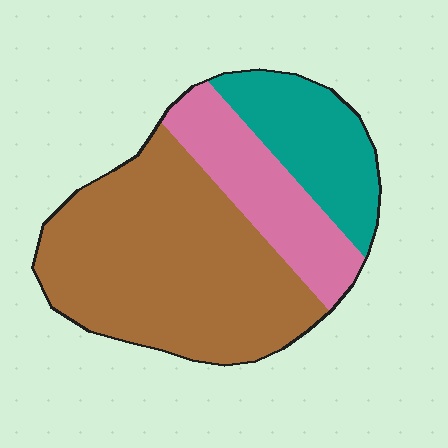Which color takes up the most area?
Brown, at roughly 55%.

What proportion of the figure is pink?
Pink takes up about one fifth (1/5) of the figure.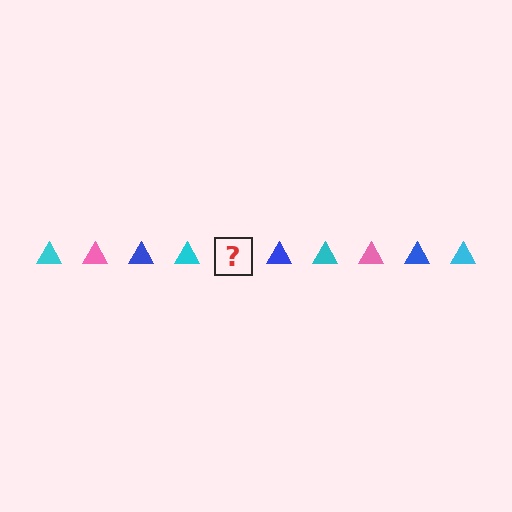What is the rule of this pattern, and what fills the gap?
The rule is that the pattern cycles through cyan, pink, blue triangles. The gap should be filled with a pink triangle.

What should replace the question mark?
The question mark should be replaced with a pink triangle.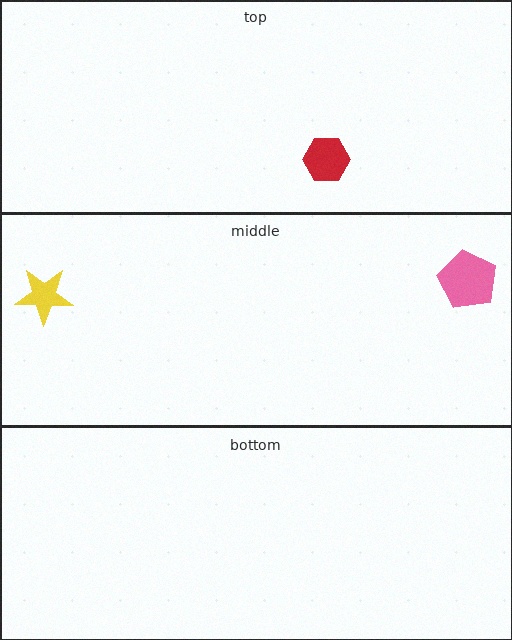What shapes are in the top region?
The red hexagon.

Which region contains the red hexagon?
The top region.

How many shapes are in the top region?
1.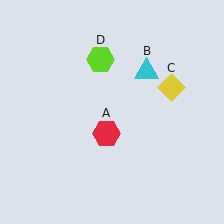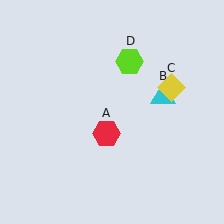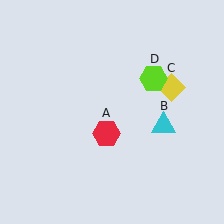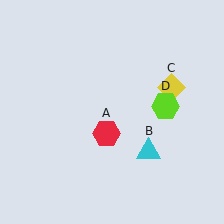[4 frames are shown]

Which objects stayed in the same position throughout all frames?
Red hexagon (object A) and yellow diamond (object C) remained stationary.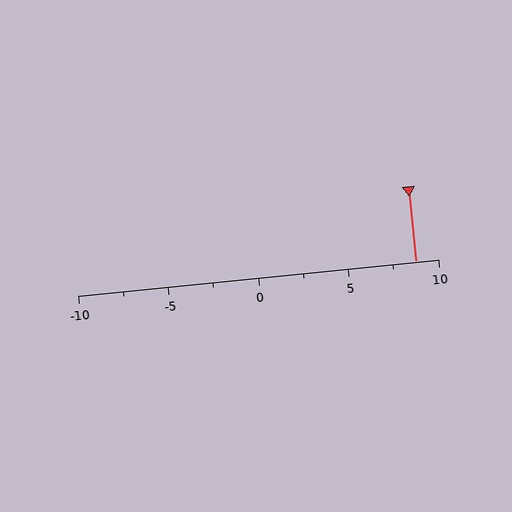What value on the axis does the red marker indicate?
The marker indicates approximately 8.8.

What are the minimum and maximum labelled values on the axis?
The axis runs from -10 to 10.